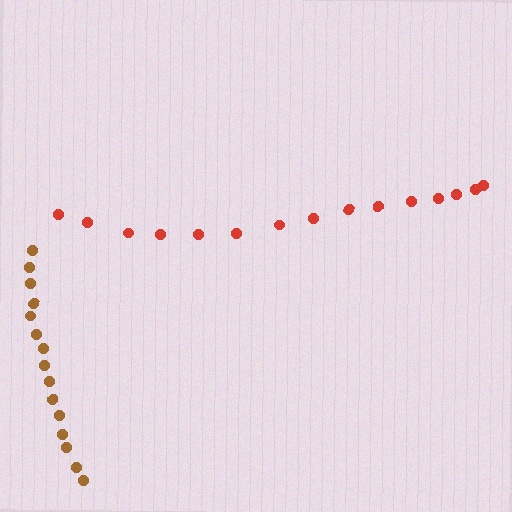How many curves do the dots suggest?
There are 2 distinct paths.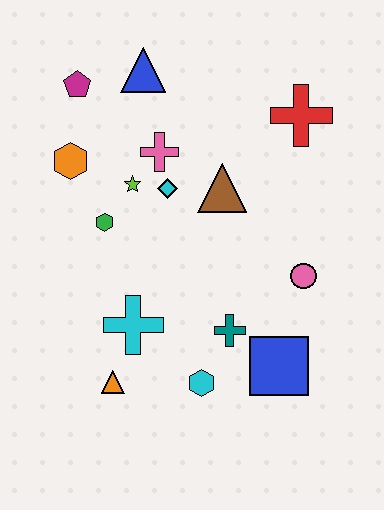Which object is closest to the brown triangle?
The cyan diamond is closest to the brown triangle.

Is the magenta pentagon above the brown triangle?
Yes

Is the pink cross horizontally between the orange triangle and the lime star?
No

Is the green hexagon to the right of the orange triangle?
No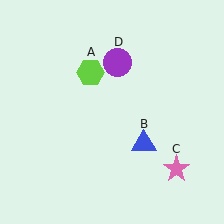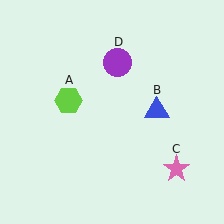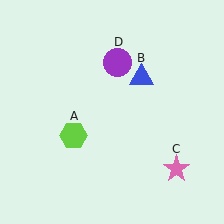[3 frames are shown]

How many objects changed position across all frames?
2 objects changed position: lime hexagon (object A), blue triangle (object B).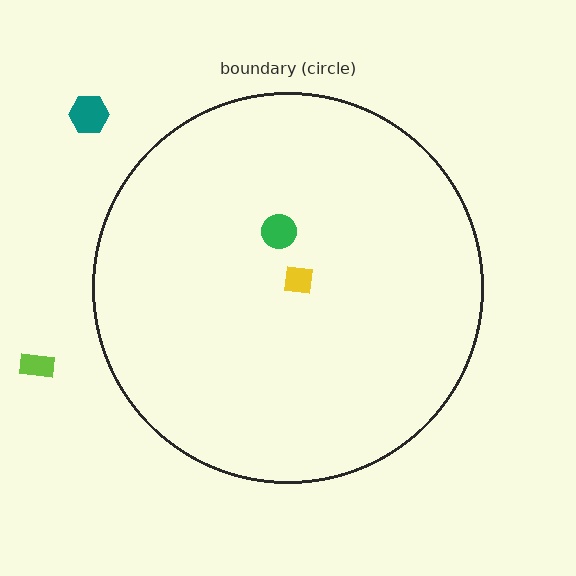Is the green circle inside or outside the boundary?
Inside.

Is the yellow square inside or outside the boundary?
Inside.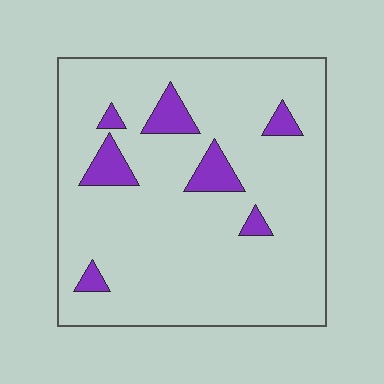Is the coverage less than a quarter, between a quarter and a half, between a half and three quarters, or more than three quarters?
Less than a quarter.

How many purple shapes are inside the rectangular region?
7.